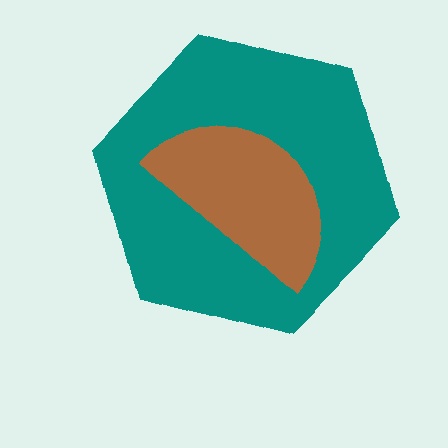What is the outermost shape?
The teal hexagon.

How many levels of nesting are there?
2.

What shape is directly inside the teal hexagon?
The brown semicircle.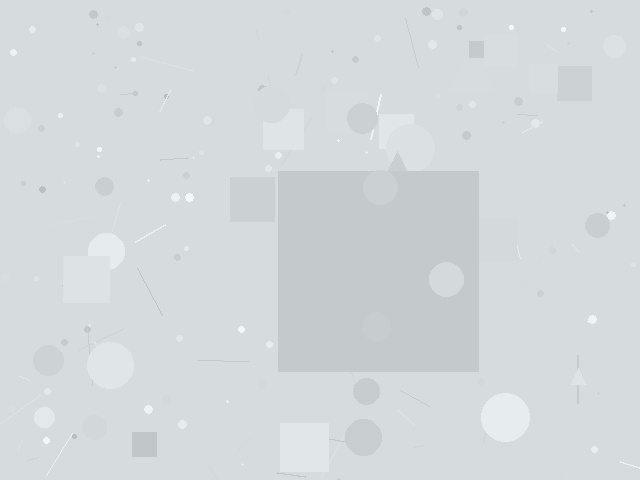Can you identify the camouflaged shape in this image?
The camouflaged shape is a square.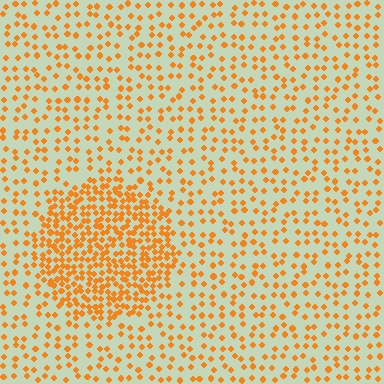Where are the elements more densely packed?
The elements are more densely packed inside the circle boundary.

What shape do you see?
I see a circle.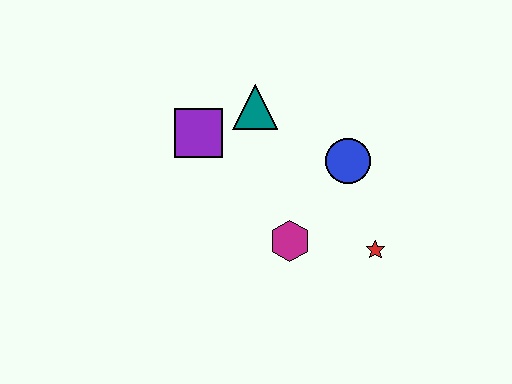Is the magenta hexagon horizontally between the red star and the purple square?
Yes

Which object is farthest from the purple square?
The red star is farthest from the purple square.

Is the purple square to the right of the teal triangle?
No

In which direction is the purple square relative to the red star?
The purple square is to the left of the red star.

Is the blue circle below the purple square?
Yes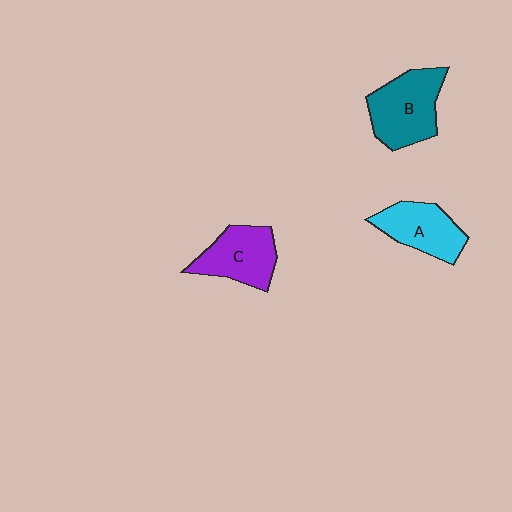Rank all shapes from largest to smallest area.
From largest to smallest: B (teal), C (purple), A (cyan).